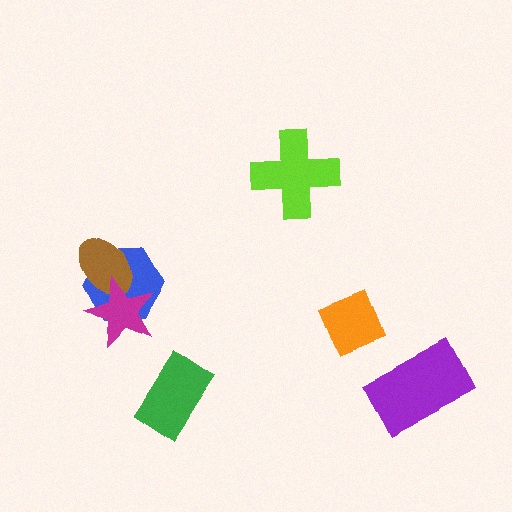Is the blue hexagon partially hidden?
Yes, it is partially covered by another shape.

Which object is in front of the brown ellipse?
The magenta star is in front of the brown ellipse.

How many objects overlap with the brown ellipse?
2 objects overlap with the brown ellipse.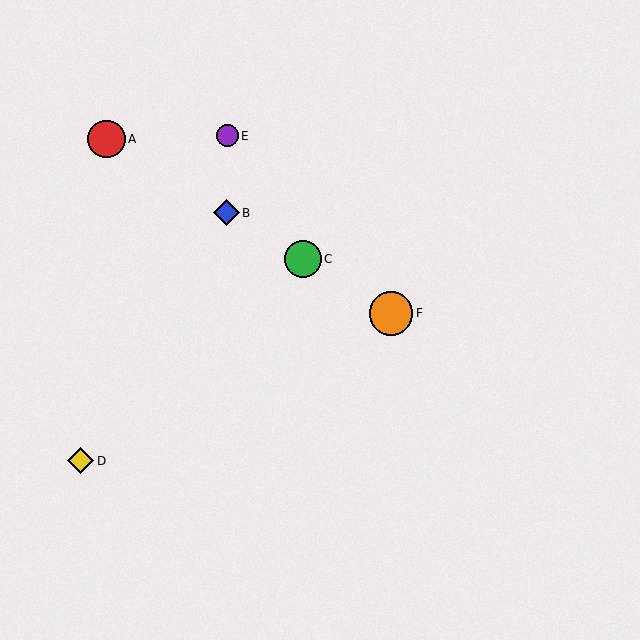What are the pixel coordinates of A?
Object A is at (107, 139).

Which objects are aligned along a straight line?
Objects A, B, C, F are aligned along a straight line.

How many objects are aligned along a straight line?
4 objects (A, B, C, F) are aligned along a straight line.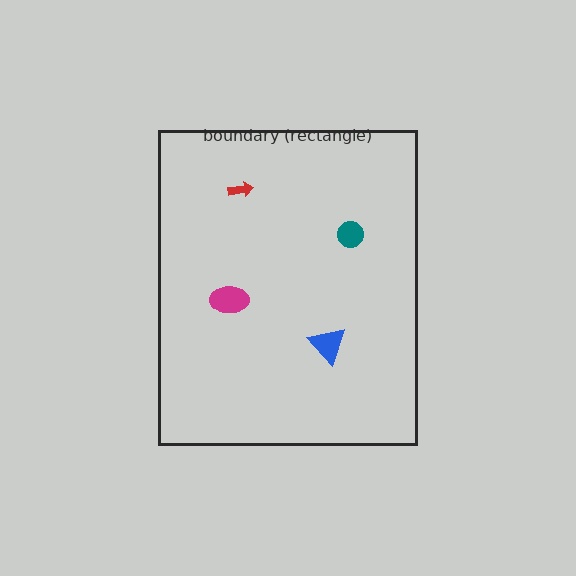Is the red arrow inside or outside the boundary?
Inside.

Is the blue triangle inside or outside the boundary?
Inside.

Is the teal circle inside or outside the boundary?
Inside.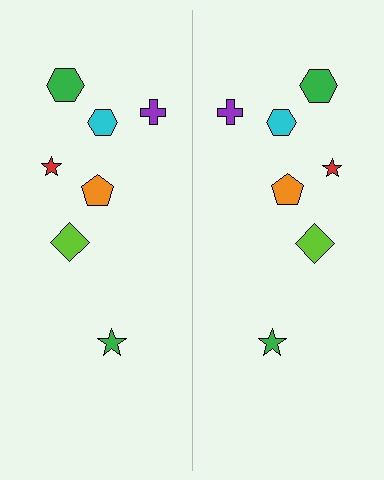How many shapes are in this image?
There are 14 shapes in this image.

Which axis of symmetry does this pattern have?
The pattern has a vertical axis of symmetry running through the center of the image.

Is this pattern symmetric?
Yes, this pattern has bilateral (reflection) symmetry.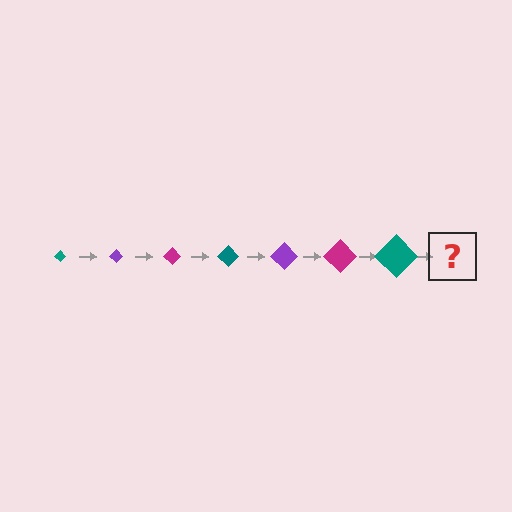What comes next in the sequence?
The next element should be a purple diamond, larger than the previous one.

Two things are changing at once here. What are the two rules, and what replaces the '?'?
The two rules are that the diamond grows larger each step and the color cycles through teal, purple, and magenta. The '?' should be a purple diamond, larger than the previous one.